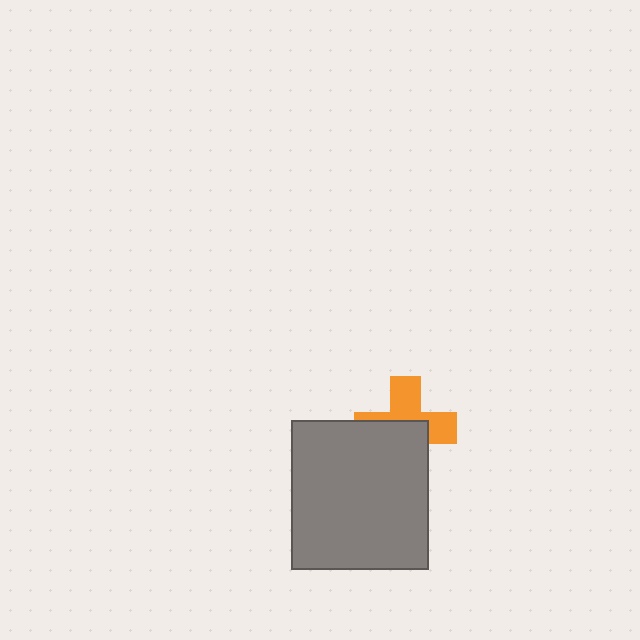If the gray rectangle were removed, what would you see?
You would see the complete orange cross.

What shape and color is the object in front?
The object in front is a gray rectangle.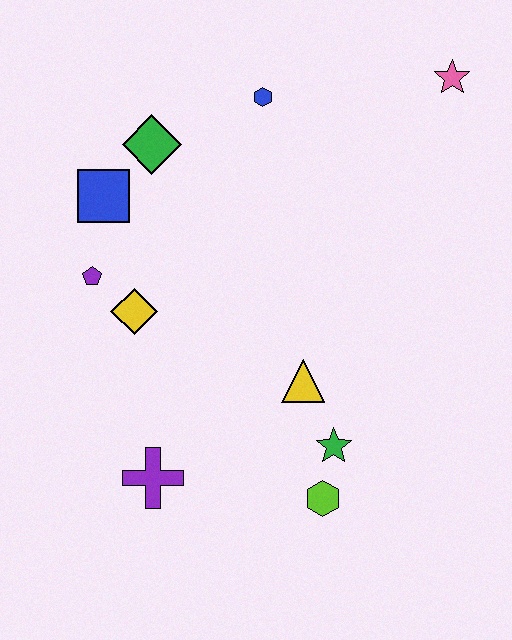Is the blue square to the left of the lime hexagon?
Yes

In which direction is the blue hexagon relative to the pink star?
The blue hexagon is to the left of the pink star.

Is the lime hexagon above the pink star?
No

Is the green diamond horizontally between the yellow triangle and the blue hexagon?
No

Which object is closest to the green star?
The lime hexagon is closest to the green star.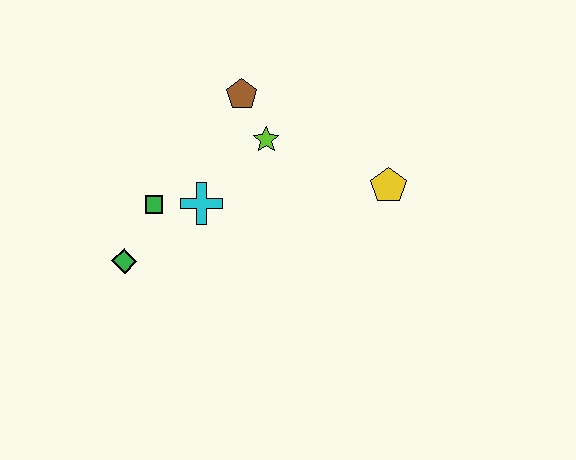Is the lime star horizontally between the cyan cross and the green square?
No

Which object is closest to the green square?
The cyan cross is closest to the green square.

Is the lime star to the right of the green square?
Yes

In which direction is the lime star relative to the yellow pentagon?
The lime star is to the left of the yellow pentagon.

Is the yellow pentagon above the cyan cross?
Yes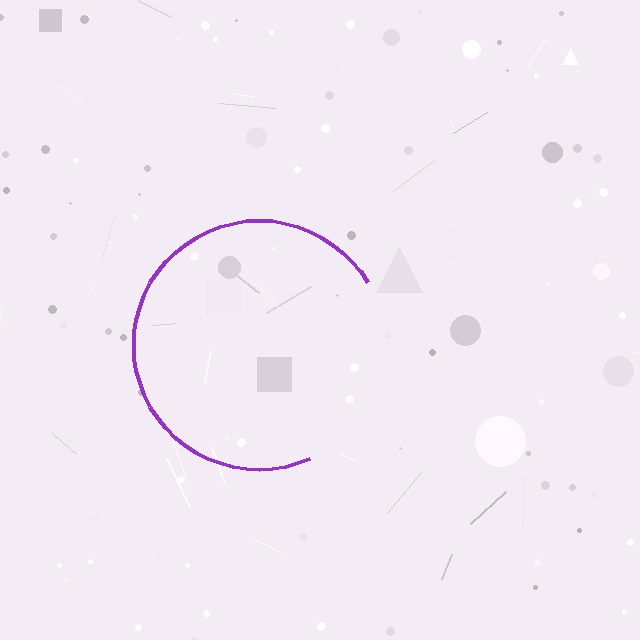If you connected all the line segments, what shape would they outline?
They would outline a circle.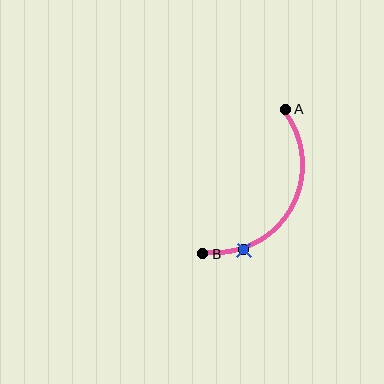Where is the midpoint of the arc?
The arc midpoint is the point on the curve farthest from the straight line joining A and B. It sits to the right of that line.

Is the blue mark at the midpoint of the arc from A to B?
No. The blue mark lies on the arc but is closer to endpoint B. The arc midpoint would be at the point on the curve equidistant along the arc from both A and B.